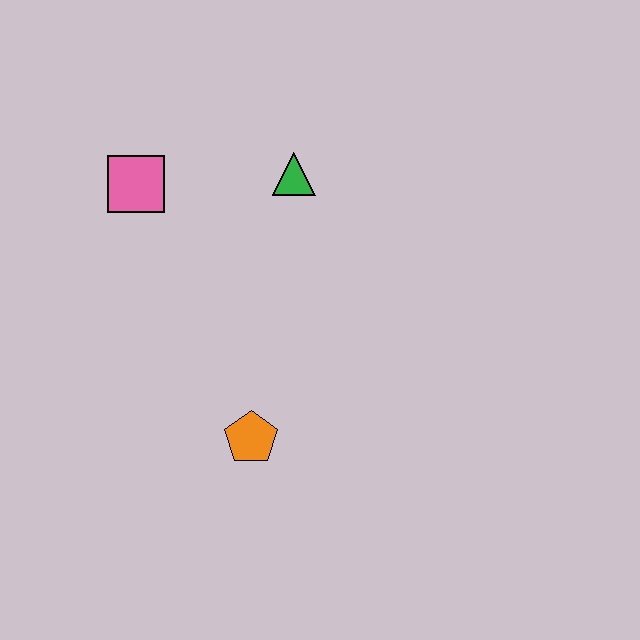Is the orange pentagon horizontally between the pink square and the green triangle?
Yes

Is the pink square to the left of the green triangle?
Yes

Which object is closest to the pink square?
The green triangle is closest to the pink square.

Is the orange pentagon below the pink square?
Yes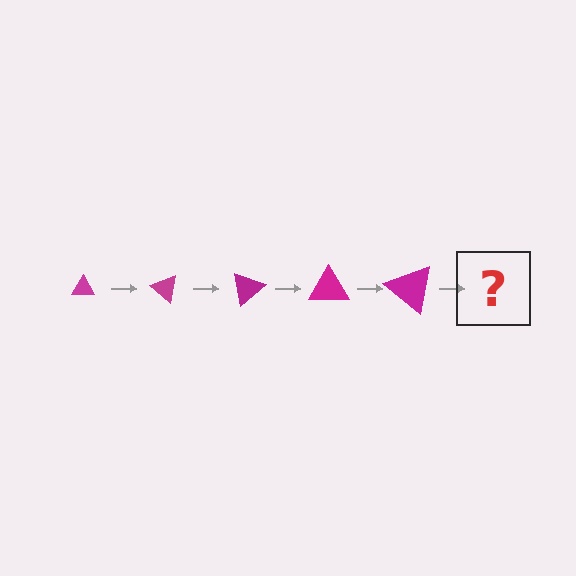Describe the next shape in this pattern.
It should be a triangle, larger than the previous one and rotated 200 degrees from the start.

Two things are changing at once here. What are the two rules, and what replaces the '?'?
The two rules are that the triangle grows larger each step and it rotates 40 degrees each step. The '?' should be a triangle, larger than the previous one and rotated 200 degrees from the start.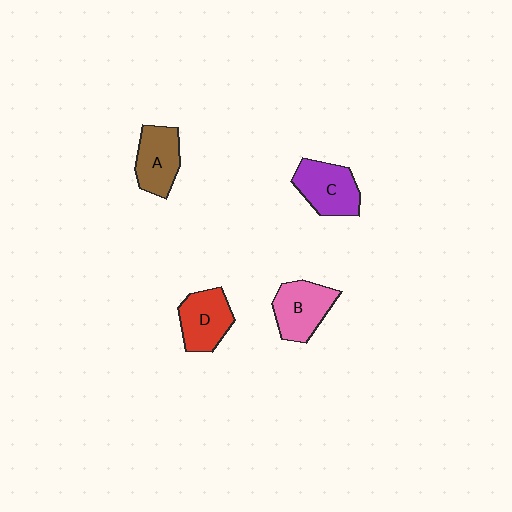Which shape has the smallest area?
Shape A (brown).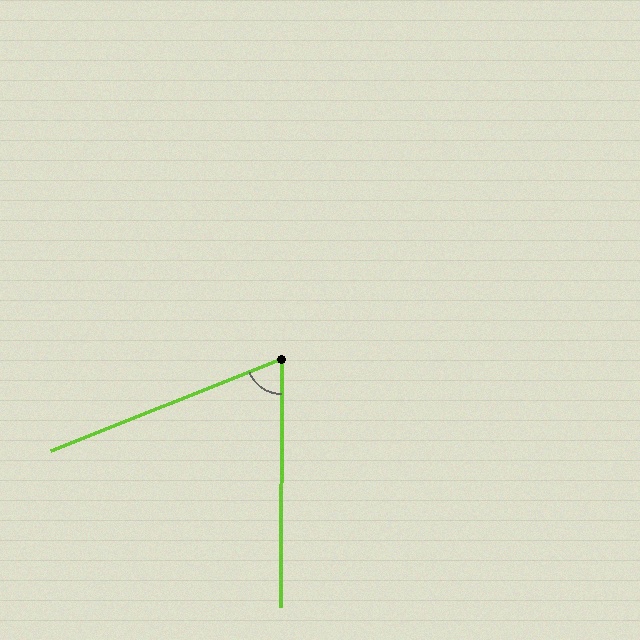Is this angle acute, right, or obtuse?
It is acute.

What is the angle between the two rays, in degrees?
Approximately 68 degrees.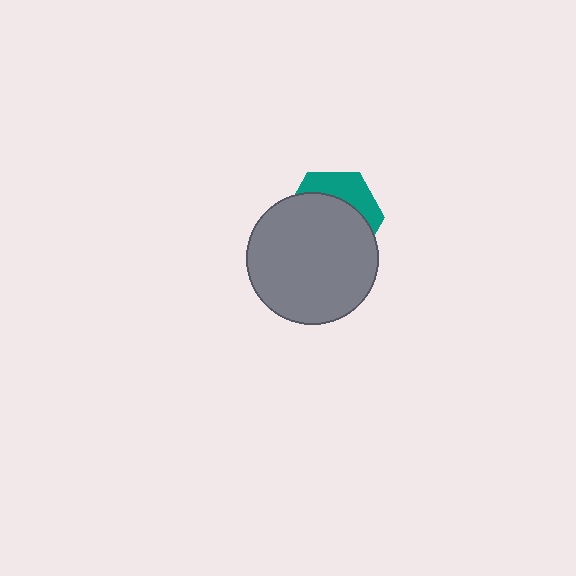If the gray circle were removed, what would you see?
You would see the complete teal hexagon.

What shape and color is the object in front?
The object in front is a gray circle.